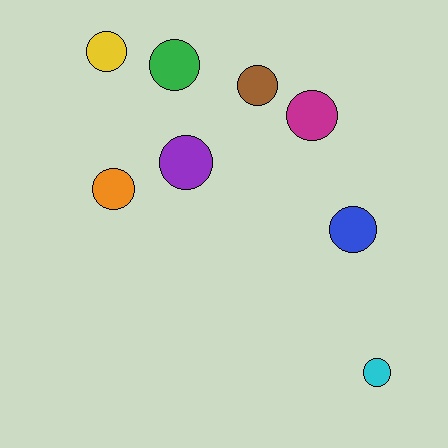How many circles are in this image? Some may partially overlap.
There are 8 circles.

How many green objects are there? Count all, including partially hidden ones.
There is 1 green object.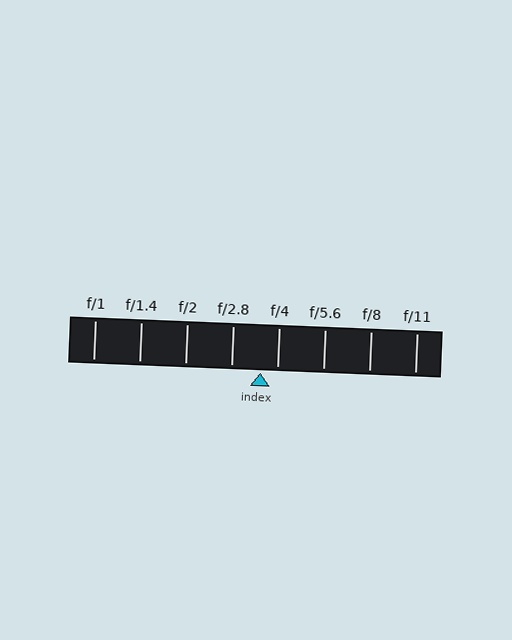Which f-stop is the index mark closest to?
The index mark is closest to f/4.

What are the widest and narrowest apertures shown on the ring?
The widest aperture shown is f/1 and the narrowest is f/11.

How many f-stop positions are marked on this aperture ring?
There are 8 f-stop positions marked.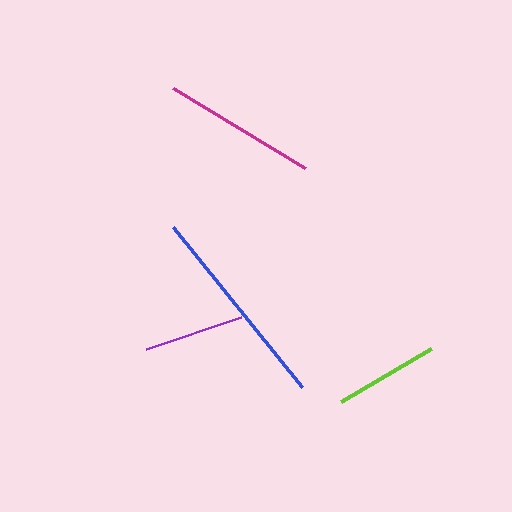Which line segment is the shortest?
The purple line is the shortest at approximately 100 pixels.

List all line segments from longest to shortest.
From longest to shortest: blue, magenta, lime, purple.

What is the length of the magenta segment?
The magenta segment is approximately 154 pixels long.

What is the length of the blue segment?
The blue segment is approximately 206 pixels long.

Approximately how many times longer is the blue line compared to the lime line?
The blue line is approximately 2.0 times the length of the lime line.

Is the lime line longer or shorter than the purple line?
The lime line is longer than the purple line.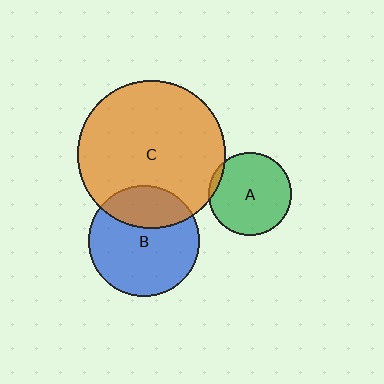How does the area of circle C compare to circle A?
Approximately 3.2 times.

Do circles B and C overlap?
Yes.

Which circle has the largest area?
Circle C (orange).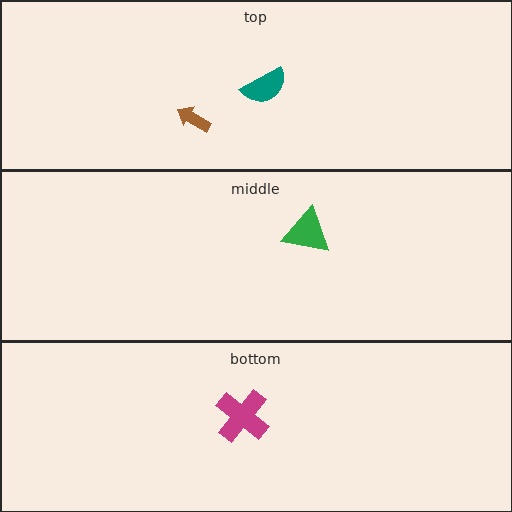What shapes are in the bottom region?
The magenta cross.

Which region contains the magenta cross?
The bottom region.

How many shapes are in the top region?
2.